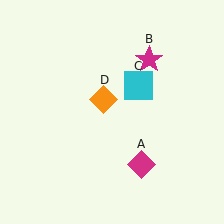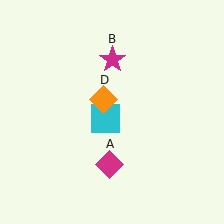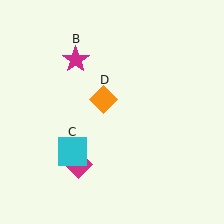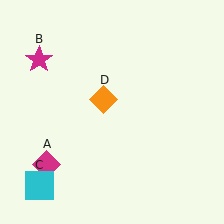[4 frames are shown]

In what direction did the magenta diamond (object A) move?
The magenta diamond (object A) moved left.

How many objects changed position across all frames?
3 objects changed position: magenta diamond (object A), magenta star (object B), cyan square (object C).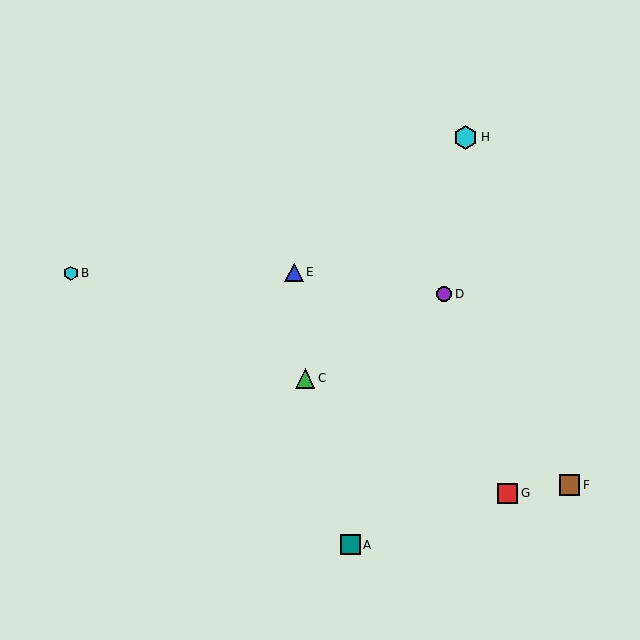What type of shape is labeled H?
Shape H is a cyan hexagon.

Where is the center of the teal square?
The center of the teal square is at (350, 545).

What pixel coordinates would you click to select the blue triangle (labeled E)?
Click at (294, 272) to select the blue triangle E.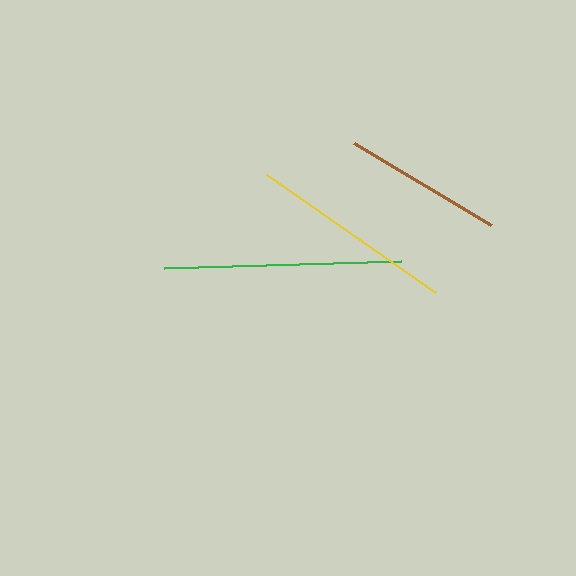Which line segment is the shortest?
The brown line is the shortest at approximately 160 pixels.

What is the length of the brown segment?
The brown segment is approximately 160 pixels long.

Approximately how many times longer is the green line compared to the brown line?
The green line is approximately 1.5 times the length of the brown line.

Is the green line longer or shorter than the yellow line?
The green line is longer than the yellow line.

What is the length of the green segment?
The green segment is approximately 237 pixels long.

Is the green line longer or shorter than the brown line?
The green line is longer than the brown line.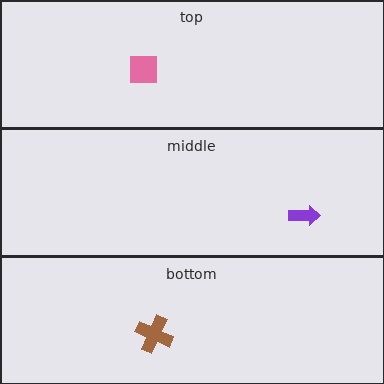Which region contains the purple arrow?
The middle region.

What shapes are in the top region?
The pink square.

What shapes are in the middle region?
The purple arrow.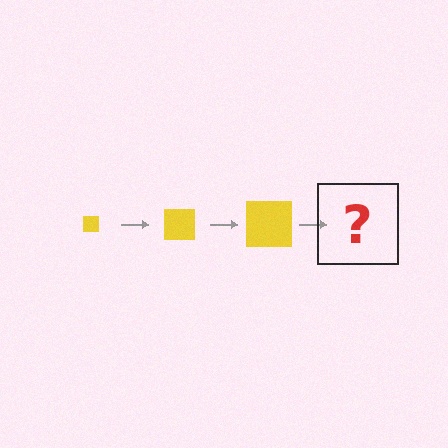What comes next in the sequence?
The next element should be a yellow square, larger than the previous one.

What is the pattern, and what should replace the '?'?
The pattern is that the square gets progressively larger each step. The '?' should be a yellow square, larger than the previous one.